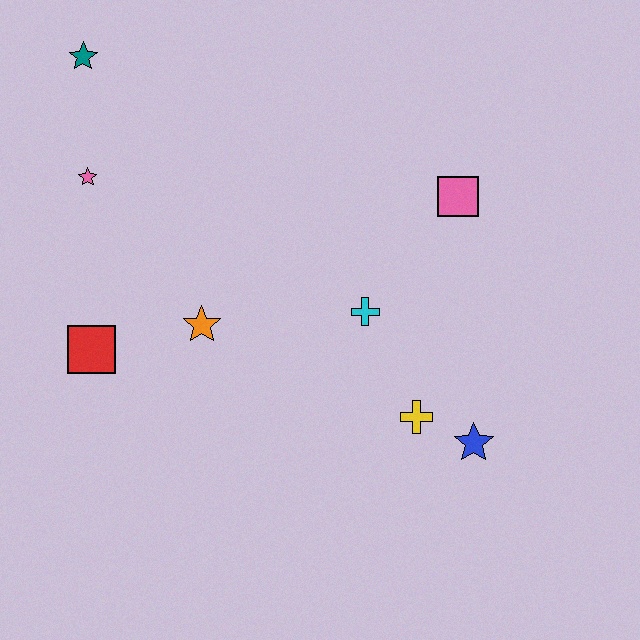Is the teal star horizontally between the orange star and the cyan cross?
No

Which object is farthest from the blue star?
The teal star is farthest from the blue star.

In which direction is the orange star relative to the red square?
The orange star is to the right of the red square.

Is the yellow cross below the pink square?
Yes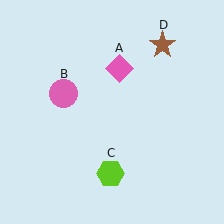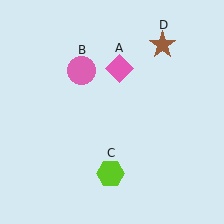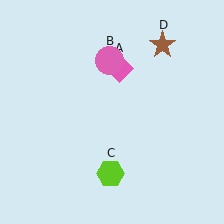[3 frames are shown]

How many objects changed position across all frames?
1 object changed position: pink circle (object B).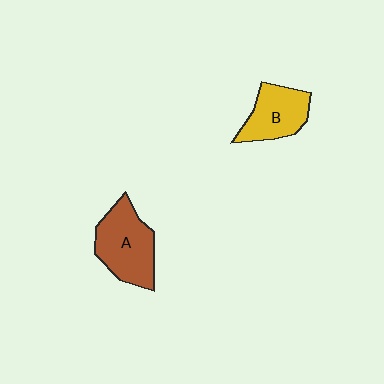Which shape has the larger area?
Shape A (brown).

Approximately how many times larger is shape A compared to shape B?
Approximately 1.3 times.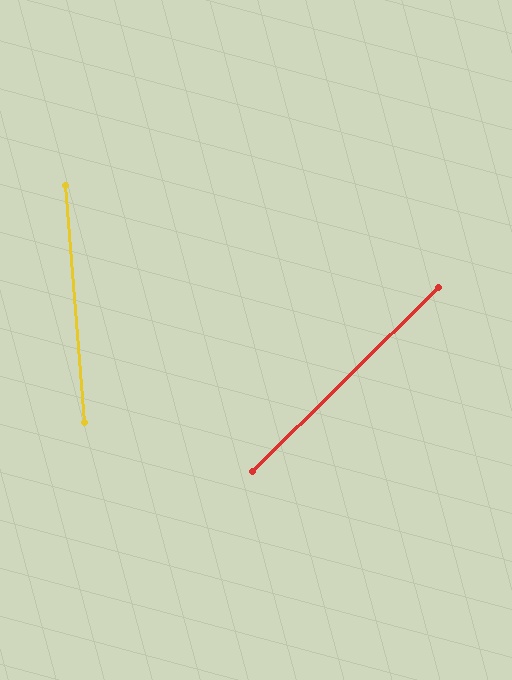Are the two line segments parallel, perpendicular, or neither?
Neither parallel nor perpendicular — they differ by about 50°.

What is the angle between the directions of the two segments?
Approximately 50 degrees.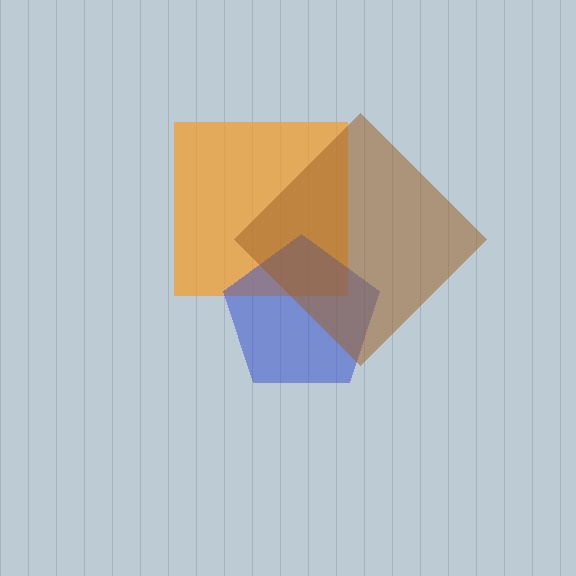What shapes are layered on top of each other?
The layered shapes are: an orange square, a blue pentagon, a brown diamond.